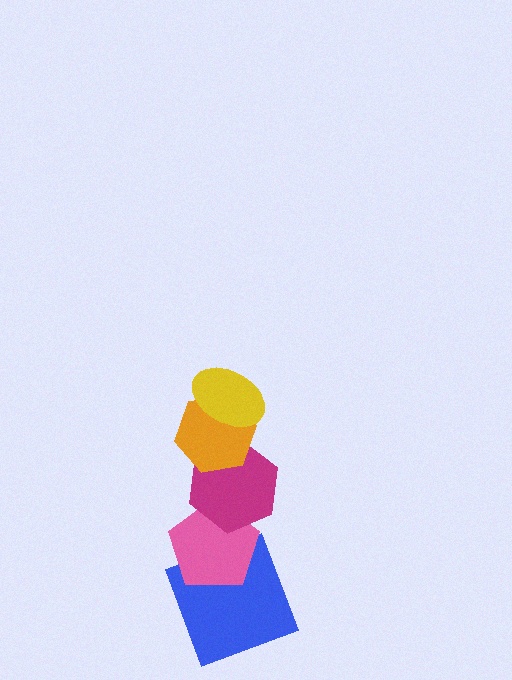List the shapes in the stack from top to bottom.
From top to bottom: the yellow ellipse, the orange hexagon, the magenta hexagon, the pink pentagon, the blue square.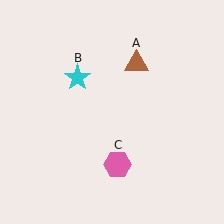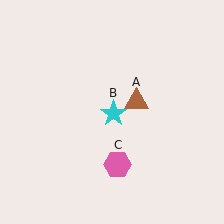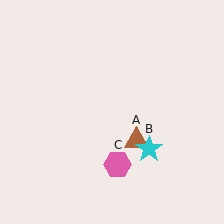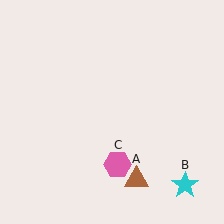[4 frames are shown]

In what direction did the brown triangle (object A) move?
The brown triangle (object A) moved down.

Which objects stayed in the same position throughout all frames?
Pink hexagon (object C) remained stationary.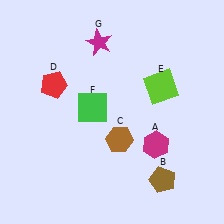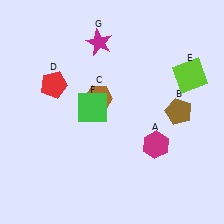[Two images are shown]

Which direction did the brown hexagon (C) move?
The brown hexagon (C) moved up.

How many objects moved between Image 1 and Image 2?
3 objects moved between the two images.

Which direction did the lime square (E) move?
The lime square (E) moved right.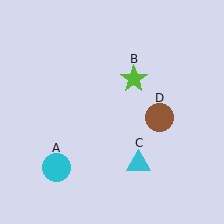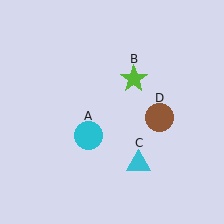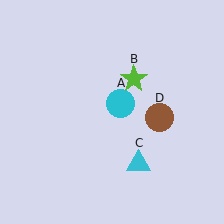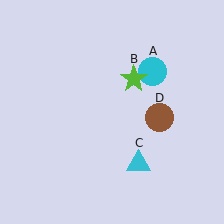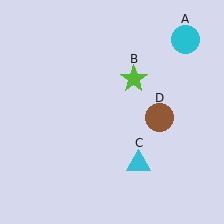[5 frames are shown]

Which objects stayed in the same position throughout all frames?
Lime star (object B) and cyan triangle (object C) and brown circle (object D) remained stationary.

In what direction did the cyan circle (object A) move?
The cyan circle (object A) moved up and to the right.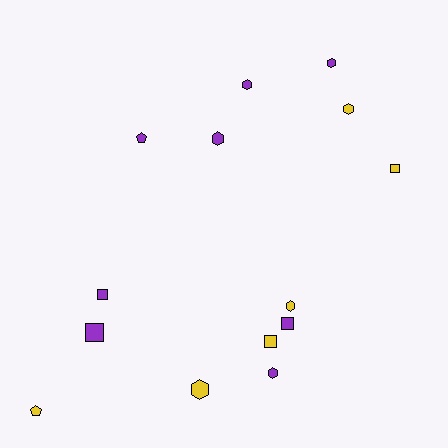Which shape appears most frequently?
Hexagon, with 7 objects.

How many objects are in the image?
There are 14 objects.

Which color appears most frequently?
Purple, with 8 objects.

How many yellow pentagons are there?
There is 1 yellow pentagon.